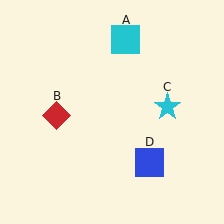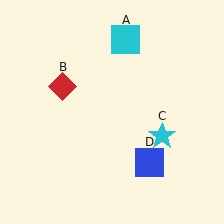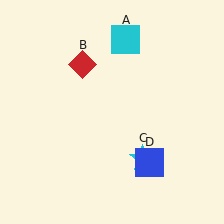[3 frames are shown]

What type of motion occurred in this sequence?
The red diamond (object B), cyan star (object C) rotated clockwise around the center of the scene.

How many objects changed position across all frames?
2 objects changed position: red diamond (object B), cyan star (object C).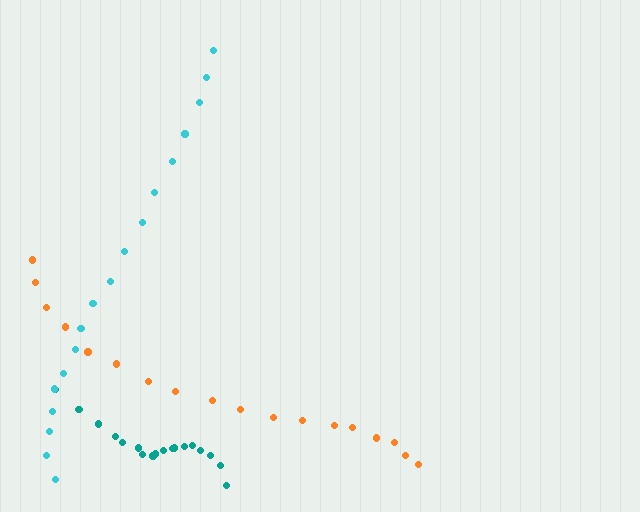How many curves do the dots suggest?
There are 3 distinct paths.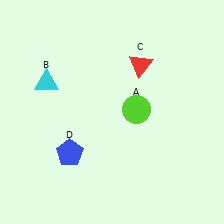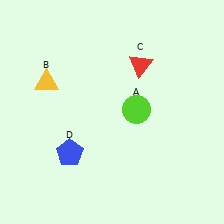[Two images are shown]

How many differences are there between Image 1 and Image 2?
There is 1 difference between the two images.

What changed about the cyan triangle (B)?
In Image 1, B is cyan. In Image 2, it changed to yellow.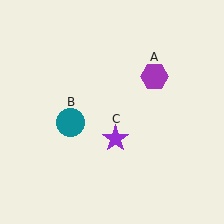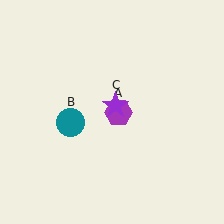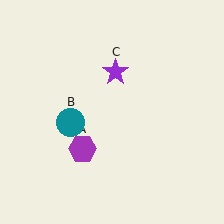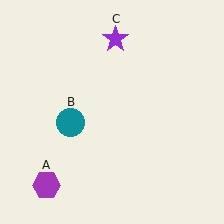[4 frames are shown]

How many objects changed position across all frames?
2 objects changed position: purple hexagon (object A), purple star (object C).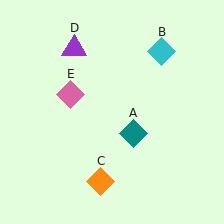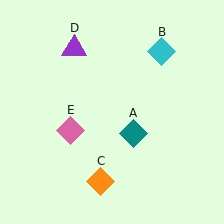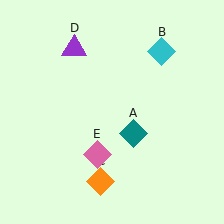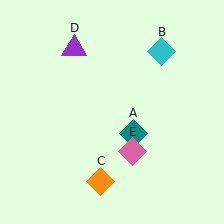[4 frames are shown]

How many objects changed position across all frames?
1 object changed position: pink diamond (object E).